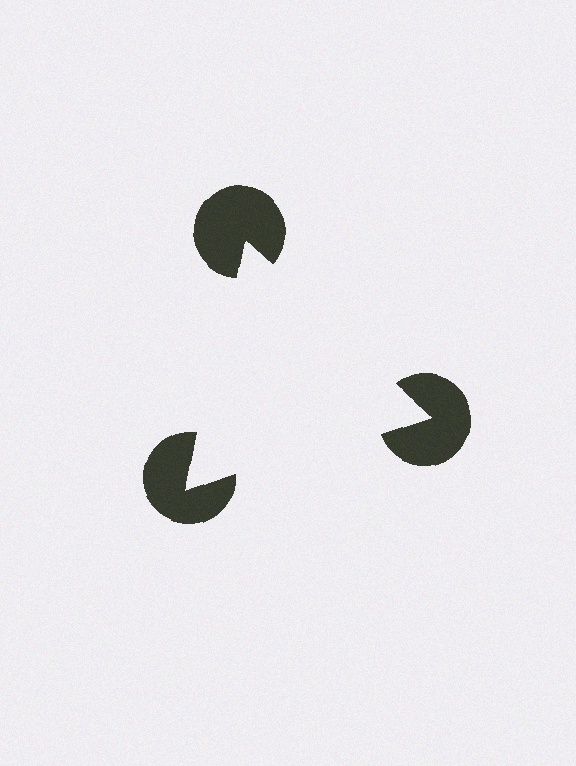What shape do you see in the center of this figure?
An illusory triangle — its edges are inferred from the aligned wedge cuts in the pac-man discs, not physically drawn.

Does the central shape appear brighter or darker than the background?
It typically appears slightly brighter than the background, even though no actual brightness change is drawn.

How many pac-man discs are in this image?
There are 3 — one at each vertex of the illusory triangle.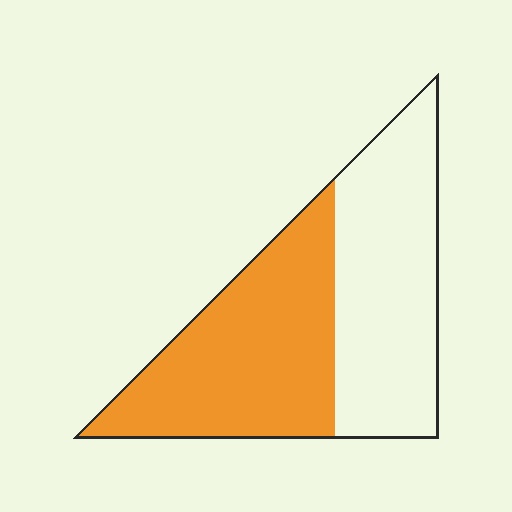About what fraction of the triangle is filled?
About one half (1/2).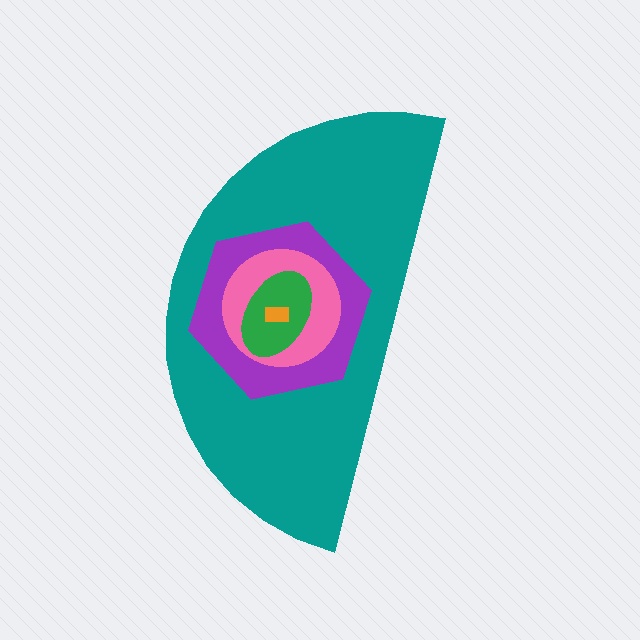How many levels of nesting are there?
5.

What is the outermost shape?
The teal semicircle.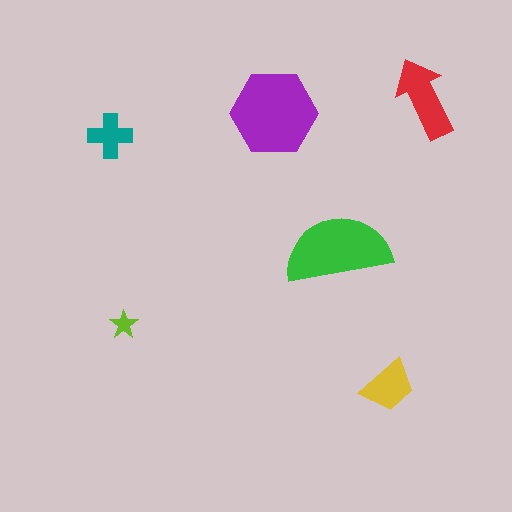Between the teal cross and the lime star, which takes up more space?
The teal cross.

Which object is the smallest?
The lime star.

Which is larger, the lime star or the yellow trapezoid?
The yellow trapezoid.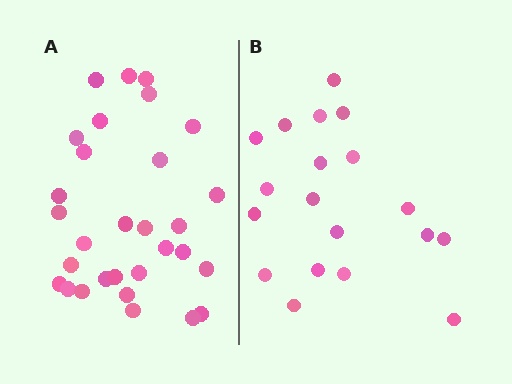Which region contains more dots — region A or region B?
Region A (the left region) has more dots.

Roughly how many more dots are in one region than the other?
Region A has roughly 12 or so more dots than region B.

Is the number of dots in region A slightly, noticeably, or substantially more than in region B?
Region A has substantially more. The ratio is roughly 1.6 to 1.